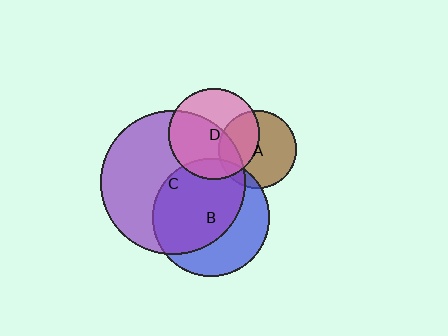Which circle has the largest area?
Circle C (purple).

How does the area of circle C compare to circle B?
Approximately 1.5 times.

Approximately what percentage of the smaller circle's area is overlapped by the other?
Approximately 40%.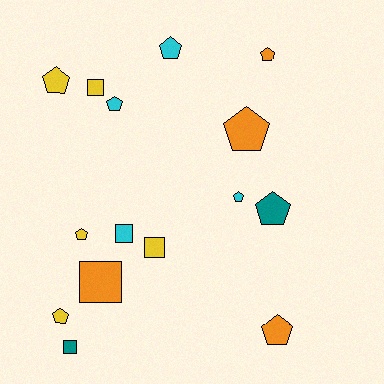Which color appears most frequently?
Yellow, with 5 objects.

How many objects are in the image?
There are 15 objects.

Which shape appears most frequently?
Pentagon, with 10 objects.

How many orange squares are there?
There is 1 orange square.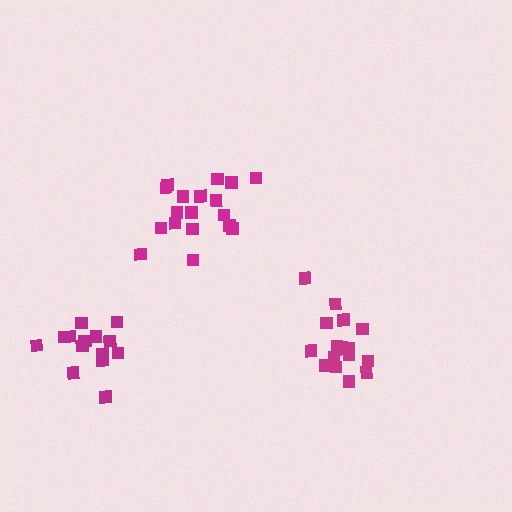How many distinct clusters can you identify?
There are 3 distinct clusters.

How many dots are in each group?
Group 1: 18 dots, Group 2: 14 dots, Group 3: 17 dots (49 total).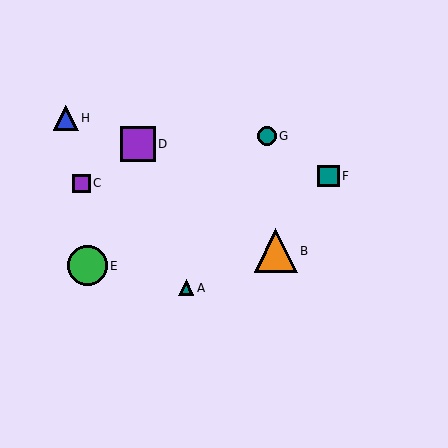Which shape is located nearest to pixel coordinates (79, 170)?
The purple square (labeled C) at (81, 183) is nearest to that location.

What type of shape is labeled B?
Shape B is an orange triangle.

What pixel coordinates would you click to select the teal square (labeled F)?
Click at (328, 176) to select the teal square F.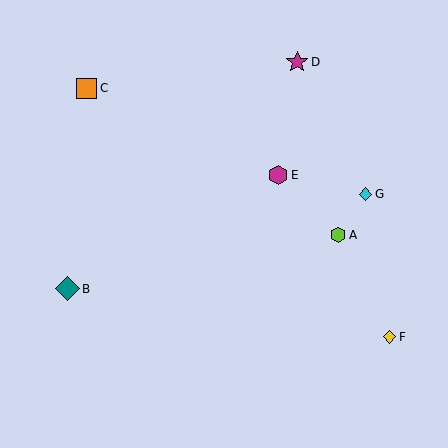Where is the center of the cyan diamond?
The center of the cyan diamond is at (366, 194).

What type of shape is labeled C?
Shape C is an orange square.